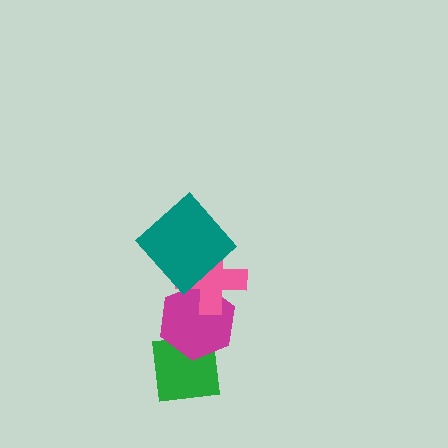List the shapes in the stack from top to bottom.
From top to bottom: the teal diamond, the pink cross, the magenta hexagon, the green square.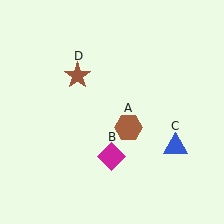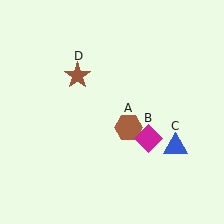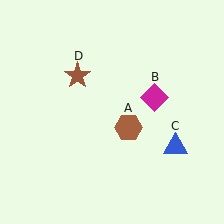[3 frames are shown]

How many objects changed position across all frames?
1 object changed position: magenta diamond (object B).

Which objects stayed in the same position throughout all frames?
Brown hexagon (object A) and blue triangle (object C) and brown star (object D) remained stationary.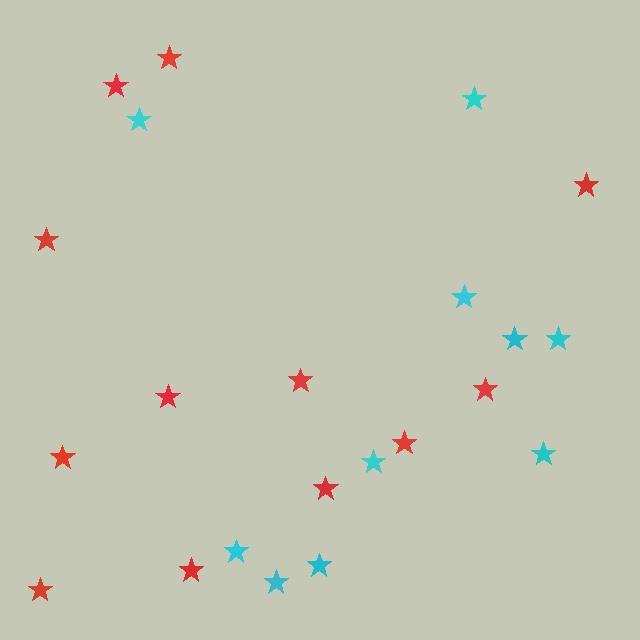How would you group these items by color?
There are 2 groups: one group of red stars (12) and one group of cyan stars (10).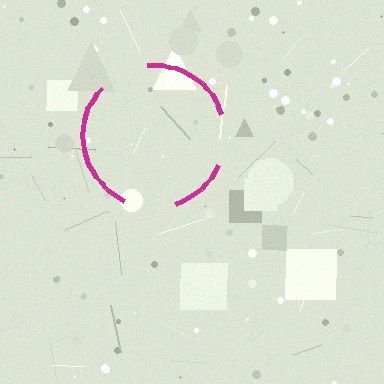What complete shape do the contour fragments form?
The contour fragments form a circle.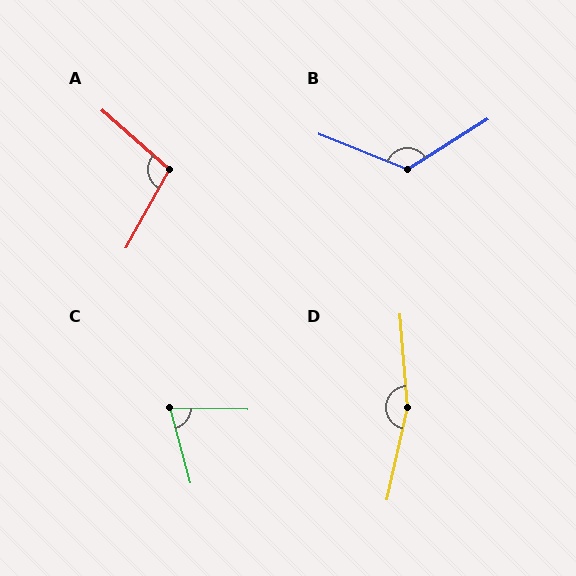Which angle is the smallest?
C, at approximately 73 degrees.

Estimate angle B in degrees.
Approximately 126 degrees.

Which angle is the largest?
D, at approximately 163 degrees.